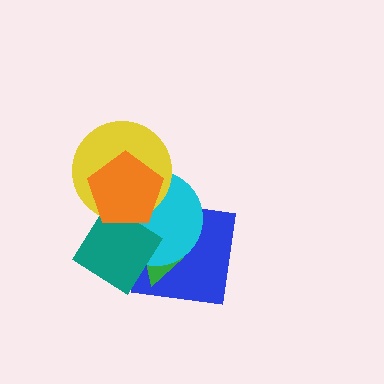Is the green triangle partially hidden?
Yes, it is partially covered by another shape.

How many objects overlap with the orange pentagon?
3 objects overlap with the orange pentagon.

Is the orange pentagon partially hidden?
No, no other shape covers it.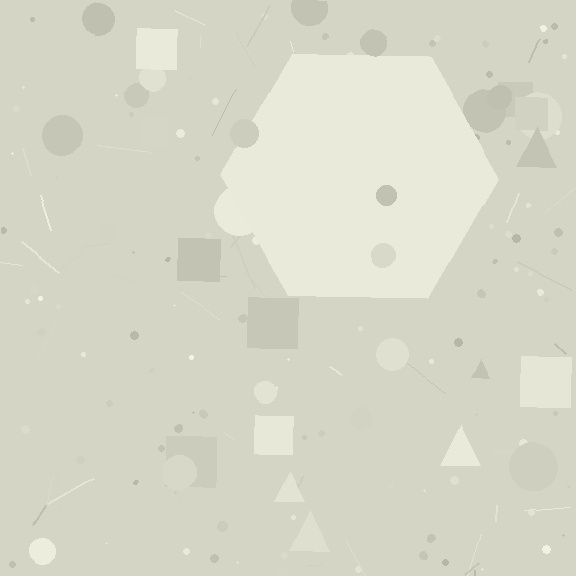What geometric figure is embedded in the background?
A hexagon is embedded in the background.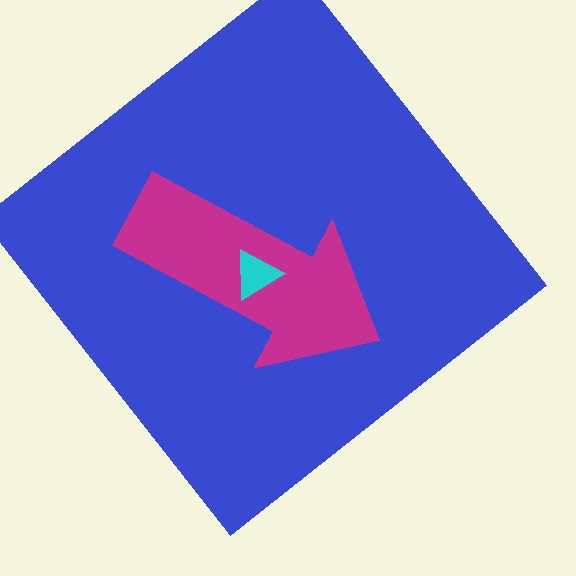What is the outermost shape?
The blue diamond.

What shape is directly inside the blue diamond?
The magenta arrow.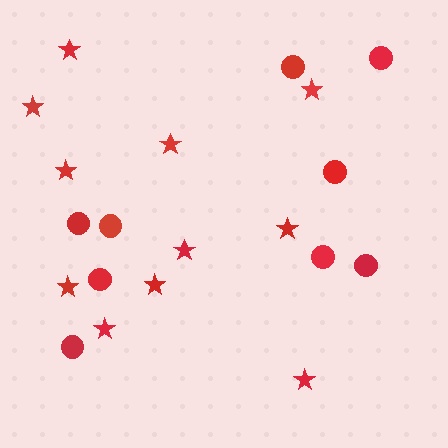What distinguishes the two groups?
There are 2 groups: one group of stars (11) and one group of circles (9).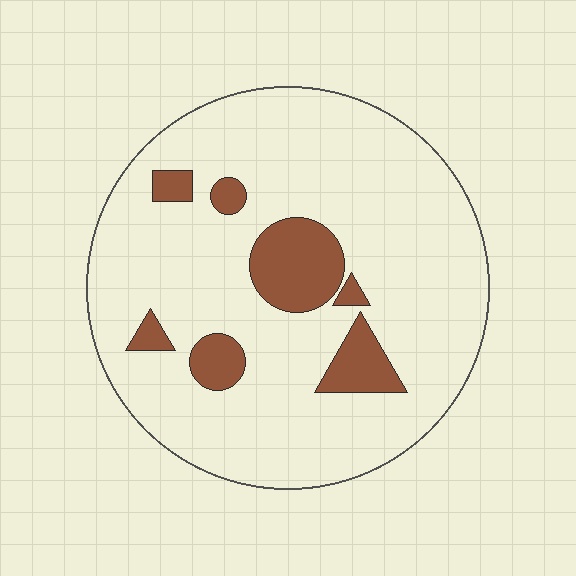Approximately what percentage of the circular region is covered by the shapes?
Approximately 15%.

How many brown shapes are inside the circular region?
7.